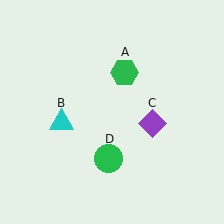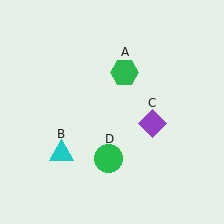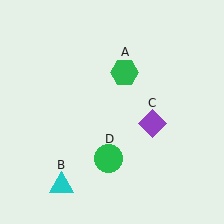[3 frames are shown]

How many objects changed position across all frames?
1 object changed position: cyan triangle (object B).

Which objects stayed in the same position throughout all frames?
Green hexagon (object A) and purple diamond (object C) and green circle (object D) remained stationary.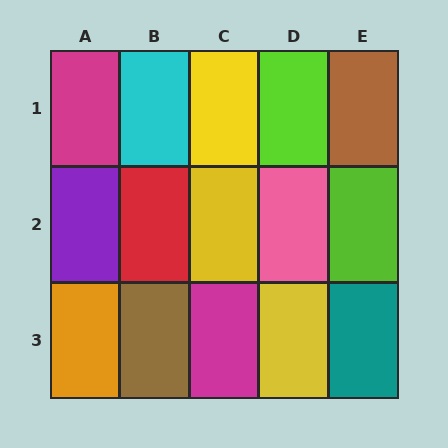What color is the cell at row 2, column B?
Red.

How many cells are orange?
1 cell is orange.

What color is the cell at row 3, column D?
Yellow.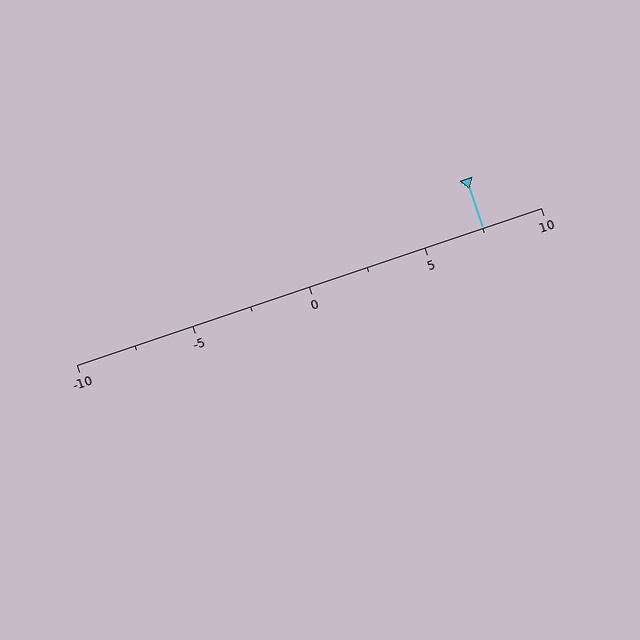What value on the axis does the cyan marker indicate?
The marker indicates approximately 7.5.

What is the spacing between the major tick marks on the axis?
The major ticks are spaced 5 apart.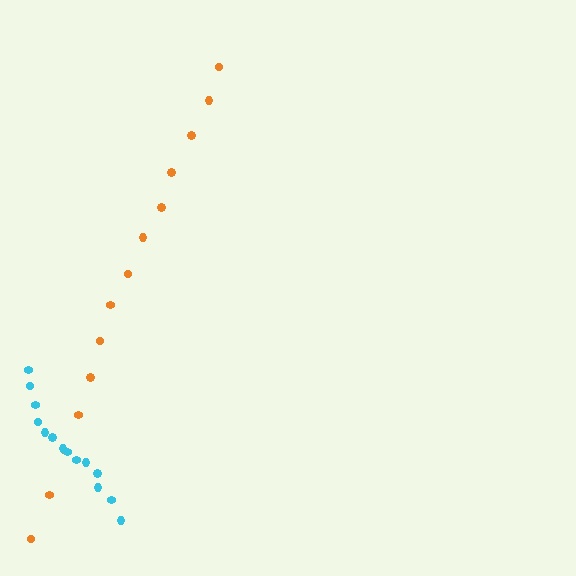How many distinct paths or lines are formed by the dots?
There are 2 distinct paths.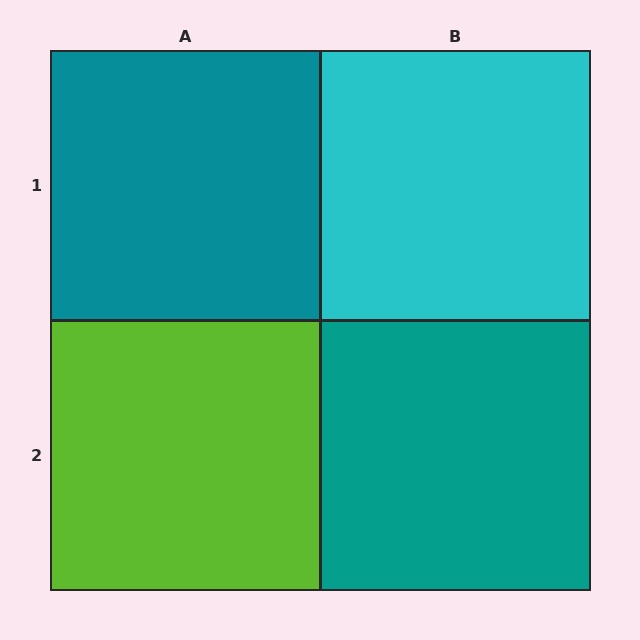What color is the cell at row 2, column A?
Lime.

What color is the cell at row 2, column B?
Teal.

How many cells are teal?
2 cells are teal.